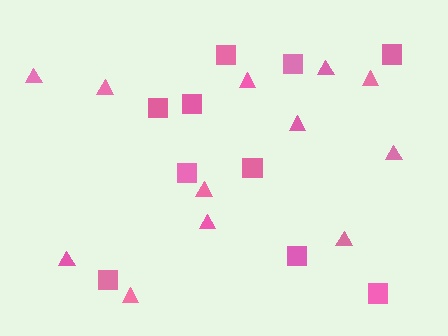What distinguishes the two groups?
There are 2 groups: one group of squares (10) and one group of triangles (12).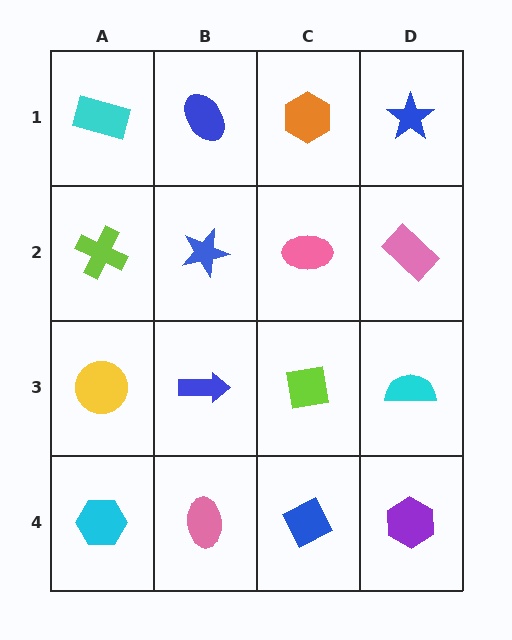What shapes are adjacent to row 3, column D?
A pink rectangle (row 2, column D), a purple hexagon (row 4, column D), a lime square (row 3, column C).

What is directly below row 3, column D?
A purple hexagon.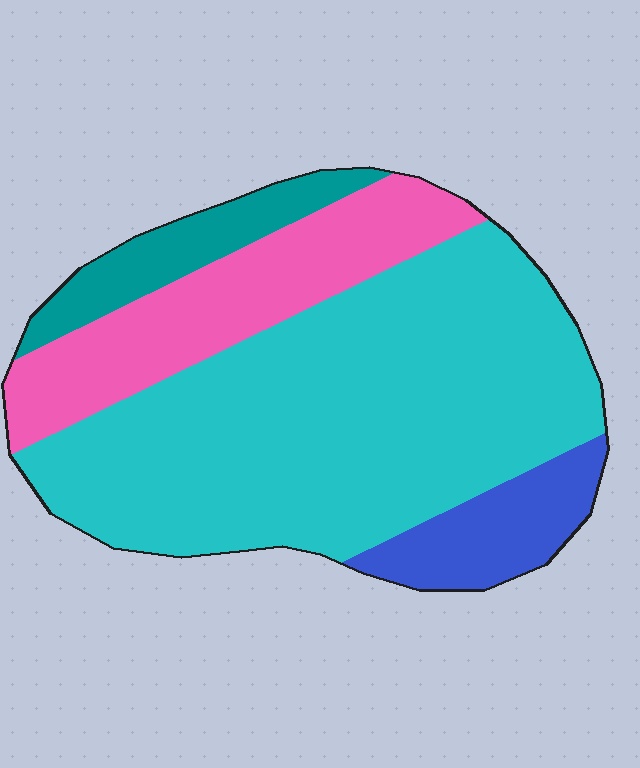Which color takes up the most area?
Cyan, at roughly 60%.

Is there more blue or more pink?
Pink.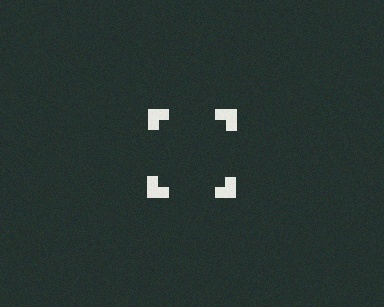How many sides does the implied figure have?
4 sides.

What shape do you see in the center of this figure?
An illusory square — its edges are inferred from the aligned wedge cuts in the notched squares, not physically drawn.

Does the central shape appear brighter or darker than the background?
It typically appears slightly darker than the background, even though no actual brightness change is drawn.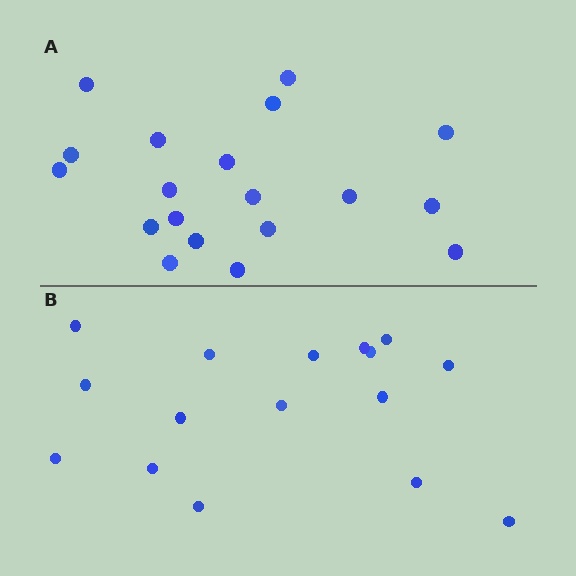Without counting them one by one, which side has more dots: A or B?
Region A (the top region) has more dots.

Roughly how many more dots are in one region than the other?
Region A has just a few more — roughly 2 or 3 more dots than region B.